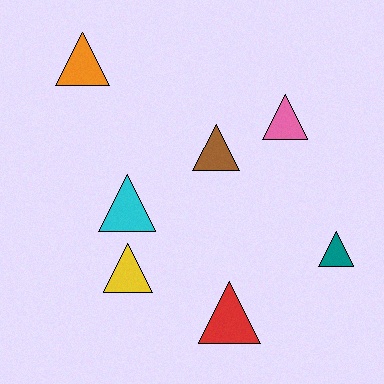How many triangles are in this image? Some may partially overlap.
There are 7 triangles.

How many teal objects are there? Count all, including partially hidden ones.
There is 1 teal object.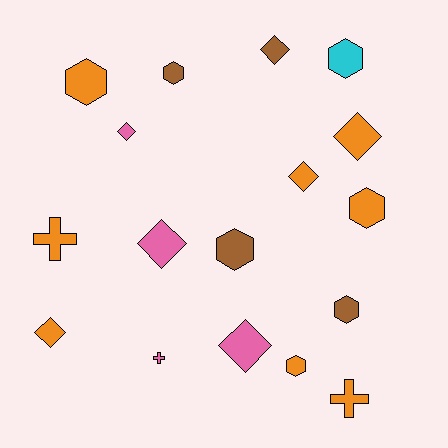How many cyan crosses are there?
There are no cyan crosses.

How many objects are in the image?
There are 17 objects.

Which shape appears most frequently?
Hexagon, with 7 objects.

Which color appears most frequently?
Orange, with 8 objects.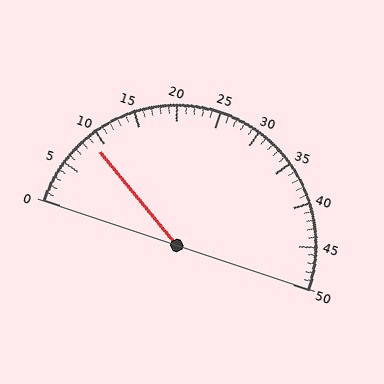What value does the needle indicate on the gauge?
The needle indicates approximately 9.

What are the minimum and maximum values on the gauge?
The gauge ranges from 0 to 50.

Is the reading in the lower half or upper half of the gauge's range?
The reading is in the lower half of the range (0 to 50).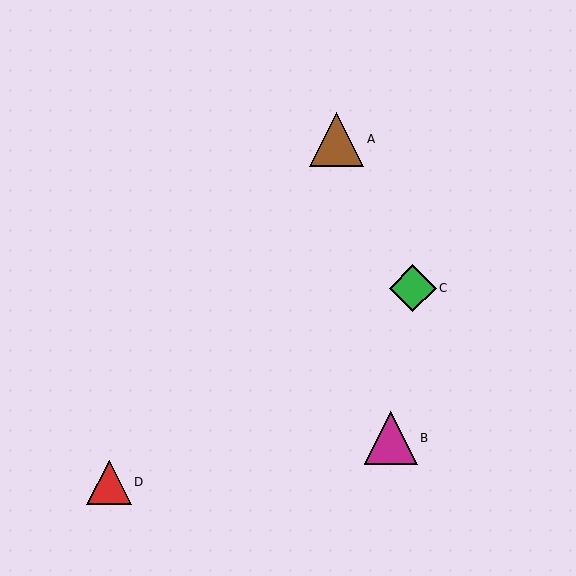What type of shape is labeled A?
Shape A is a brown triangle.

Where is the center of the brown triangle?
The center of the brown triangle is at (337, 139).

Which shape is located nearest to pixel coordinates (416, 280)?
The green diamond (labeled C) at (413, 288) is nearest to that location.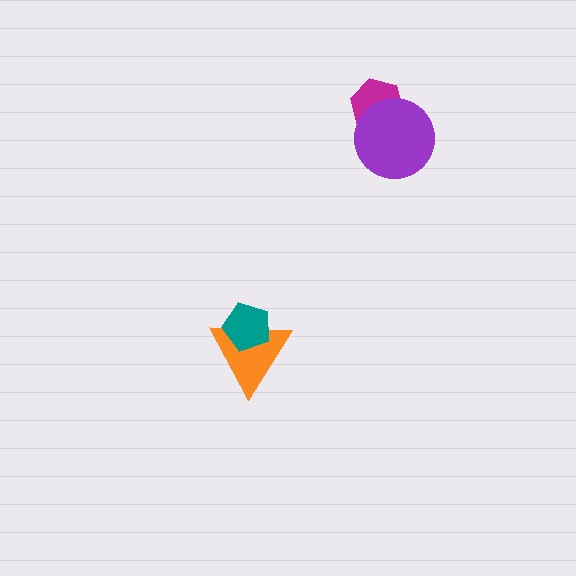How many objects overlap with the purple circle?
1 object overlaps with the purple circle.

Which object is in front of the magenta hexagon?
The purple circle is in front of the magenta hexagon.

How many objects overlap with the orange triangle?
1 object overlaps with the orange triangle.